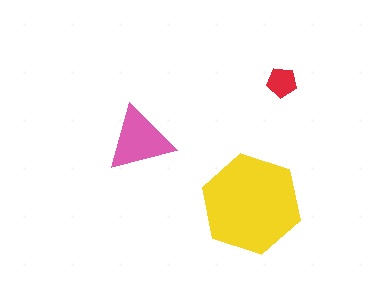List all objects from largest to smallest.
The yellow hexagon, the pink triangle, the red pentagon.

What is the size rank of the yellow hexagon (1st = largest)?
1st.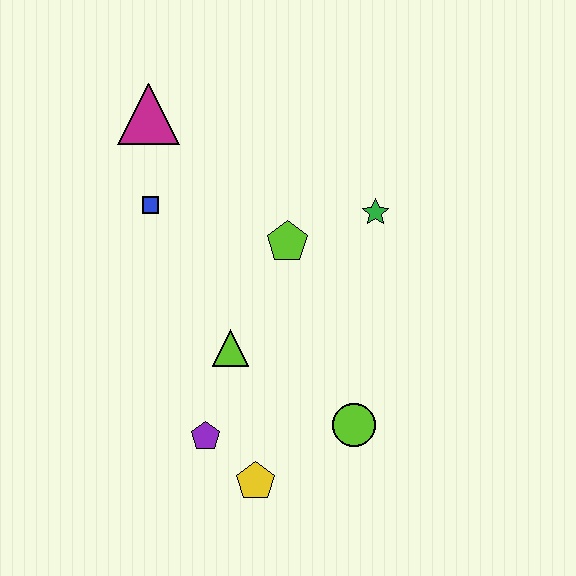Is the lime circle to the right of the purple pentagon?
Yes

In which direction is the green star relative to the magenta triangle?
The green star is to the right of the magenta triangle.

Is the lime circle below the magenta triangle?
Yes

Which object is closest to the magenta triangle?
The blue square is closest to the magenta triangle.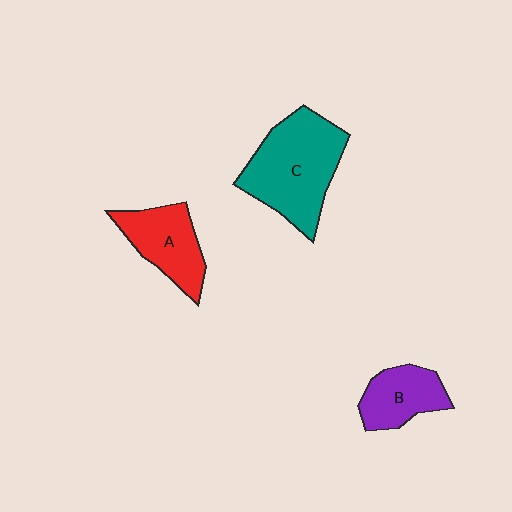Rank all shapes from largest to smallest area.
From largest to smallest: C (teal), A (red), B (purple).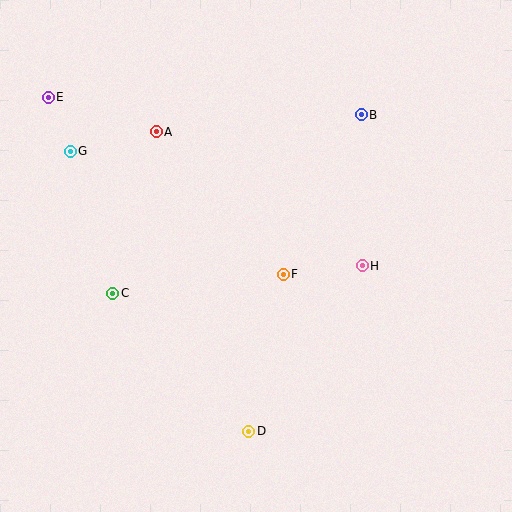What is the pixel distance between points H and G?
The distance between H and G is 314 pixels.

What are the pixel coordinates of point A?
Point A is at (156, 132).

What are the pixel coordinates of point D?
Point D is at (249, 431).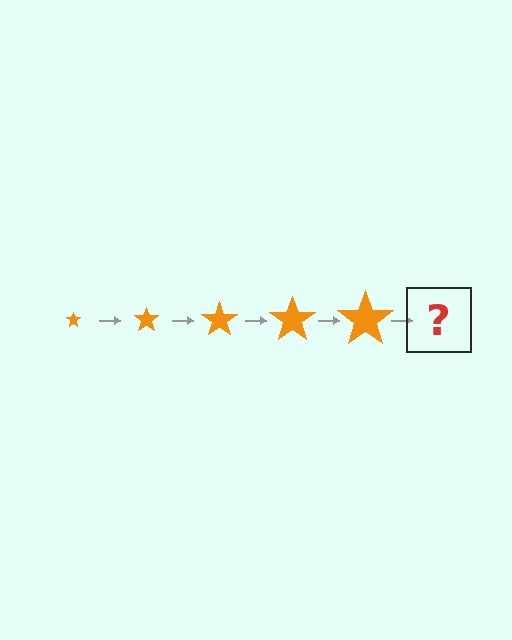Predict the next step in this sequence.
The next step is an orange star, larger than the previous one.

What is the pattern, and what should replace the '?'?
The pattern is that the star gets progressively larger each step. The '?' should be an orange star, larger than the previous one.